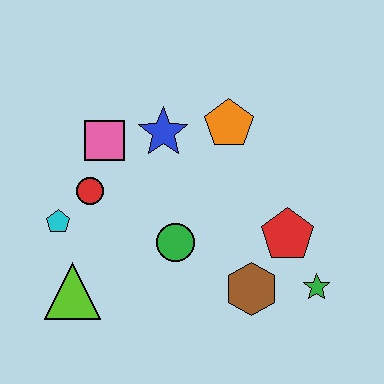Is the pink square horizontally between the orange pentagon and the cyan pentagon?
Yes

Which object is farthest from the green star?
The cyan pentagon is farthest from the green star.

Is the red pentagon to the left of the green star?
Yes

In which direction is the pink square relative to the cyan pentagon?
The pink square is above the cyan pentagon.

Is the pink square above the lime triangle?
Yes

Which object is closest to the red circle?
The cyan pentagon is closest to the red circle.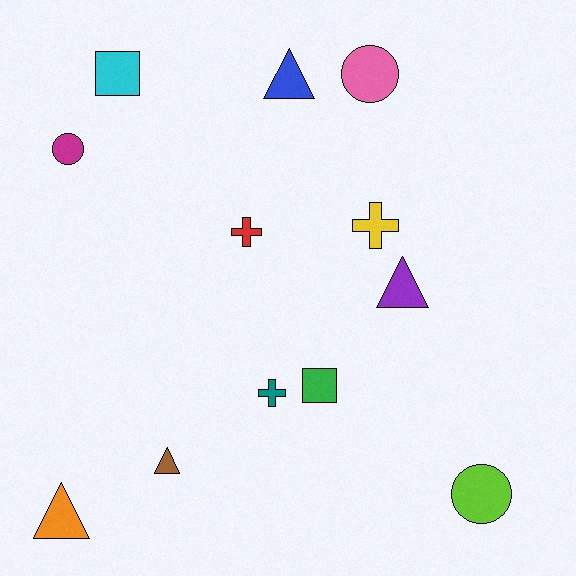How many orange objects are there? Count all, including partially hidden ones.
There is 1 orange object.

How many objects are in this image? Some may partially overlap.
There are 12 objects.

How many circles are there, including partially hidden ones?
There are 3 circles.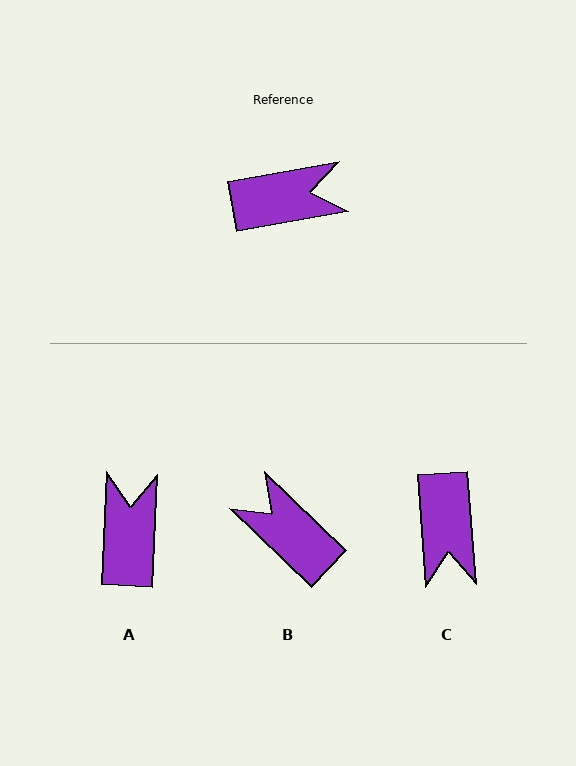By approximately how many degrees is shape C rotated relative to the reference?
Approximately 96 degrees clockwise.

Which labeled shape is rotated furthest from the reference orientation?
B, about 126 degrees away.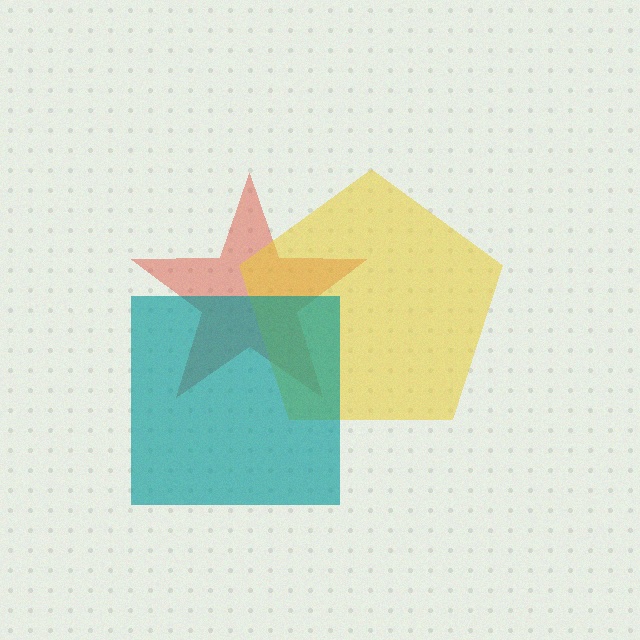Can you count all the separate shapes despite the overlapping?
Yes, there are 3 separate shapes.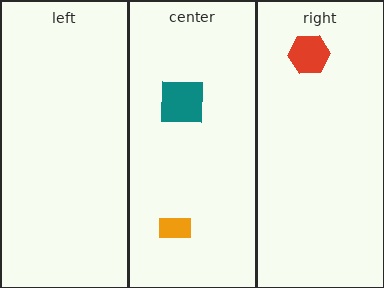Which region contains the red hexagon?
The right region.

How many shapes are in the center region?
2.